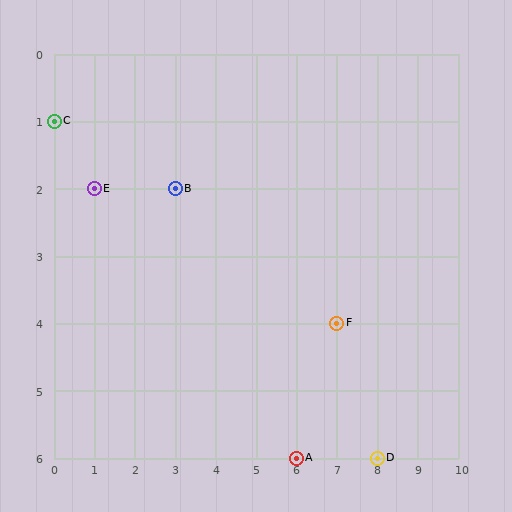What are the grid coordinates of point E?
Point E is at grid coordinates (1, 2).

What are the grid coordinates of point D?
Point D is at grid coordinates (8, 6).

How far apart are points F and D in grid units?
Points F and D are 1 column and 2 rows apart (about 2.2 grid units diagonally).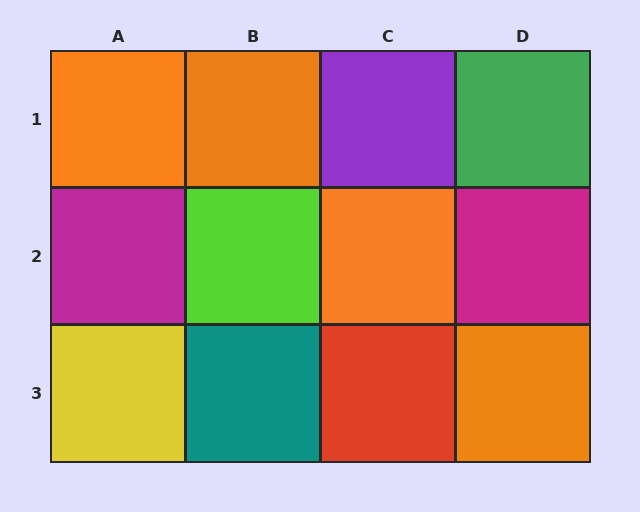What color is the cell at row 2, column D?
Magenta.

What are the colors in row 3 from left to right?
Yellow, teal, red, orange.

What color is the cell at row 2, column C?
Orange.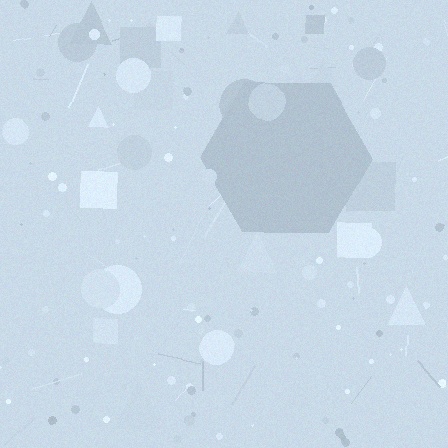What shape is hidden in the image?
A hexagon is hidden in the image.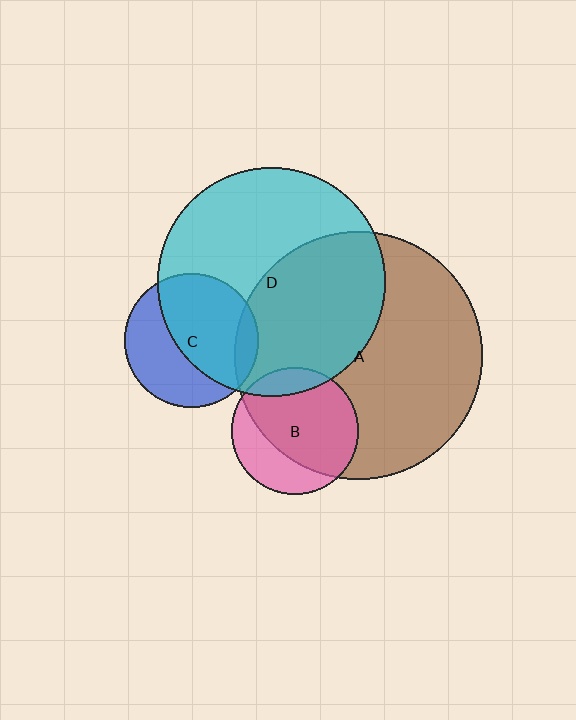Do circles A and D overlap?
Yes.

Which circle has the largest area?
Circle A (brown).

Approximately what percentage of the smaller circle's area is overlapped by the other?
Approximately 45%.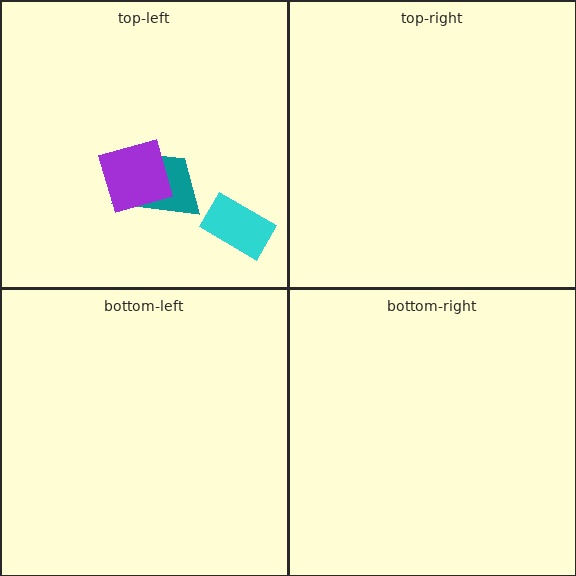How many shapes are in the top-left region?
3.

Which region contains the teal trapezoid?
The top-left region.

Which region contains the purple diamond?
The top-left region.